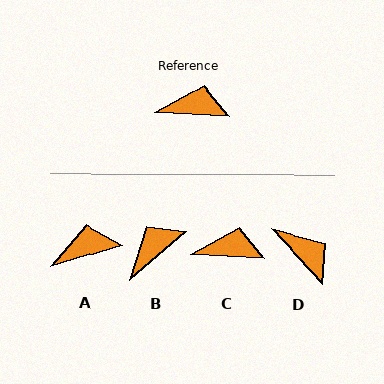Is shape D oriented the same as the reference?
No, it is off by about 43 degrees.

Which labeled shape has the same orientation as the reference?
C.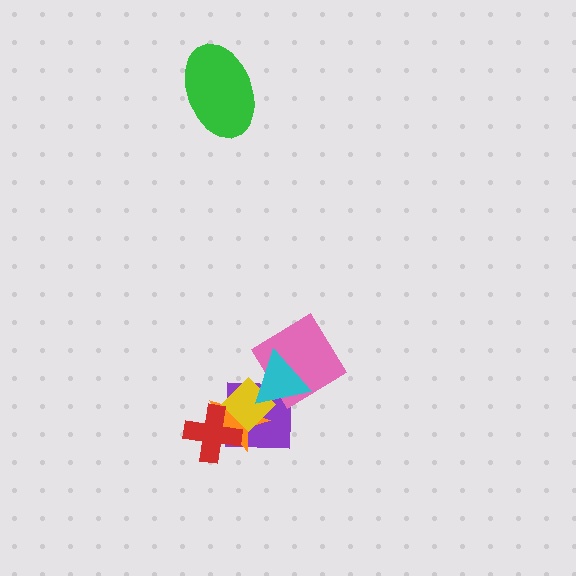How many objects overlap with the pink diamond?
1 object overlaps with the pink diamond.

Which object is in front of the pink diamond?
The cyan triangle is in front of the pink diamond.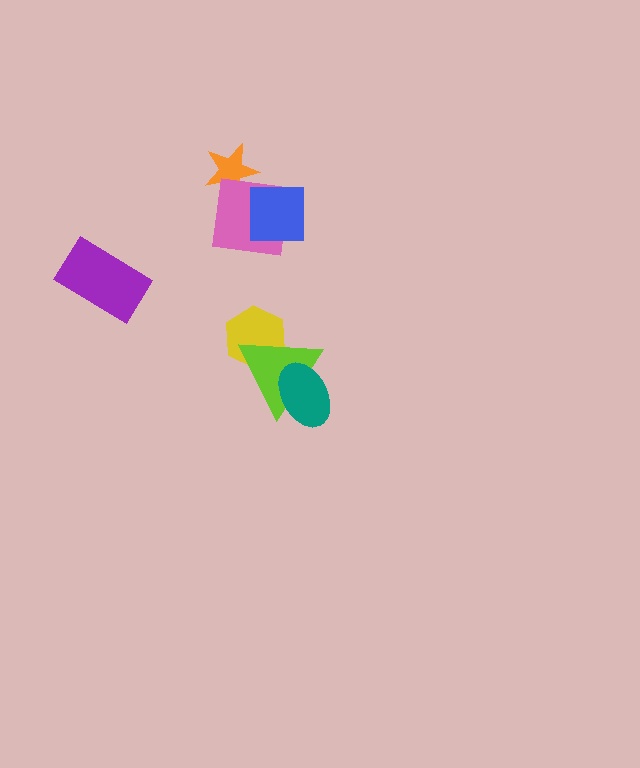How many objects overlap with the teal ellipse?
1 object overlaps with the teal ellipse.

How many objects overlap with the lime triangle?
2 objects overlap with the lime triangle.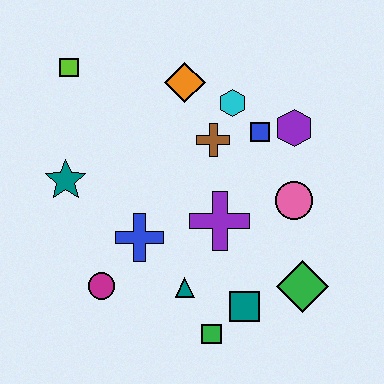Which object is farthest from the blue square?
The magenta circle is farthest from the blue square.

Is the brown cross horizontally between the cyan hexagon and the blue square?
No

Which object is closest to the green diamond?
The teal square is closest to the green diamond.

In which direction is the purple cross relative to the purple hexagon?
The purple cross is below the purple hexagon.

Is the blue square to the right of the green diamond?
No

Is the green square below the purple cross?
Yes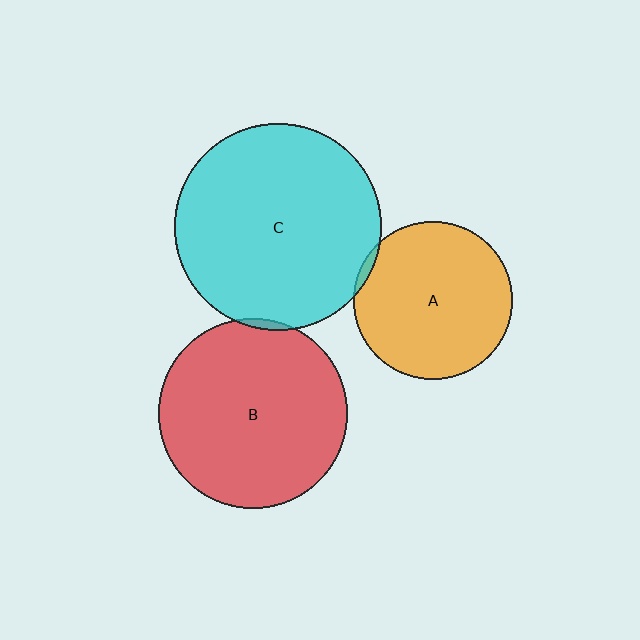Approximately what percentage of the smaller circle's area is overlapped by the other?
Approximately 5%.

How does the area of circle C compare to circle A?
Approximately 1.7 times.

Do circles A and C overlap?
Yes.